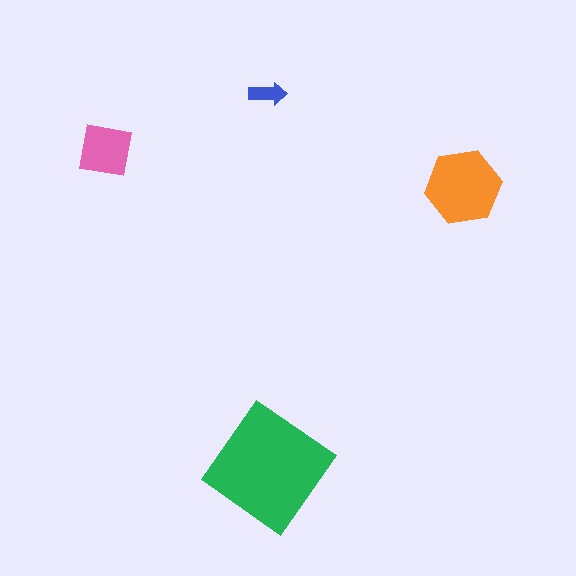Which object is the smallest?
The blue arrow.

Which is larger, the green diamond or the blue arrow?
The green diamond.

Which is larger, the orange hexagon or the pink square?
The orange hexagon.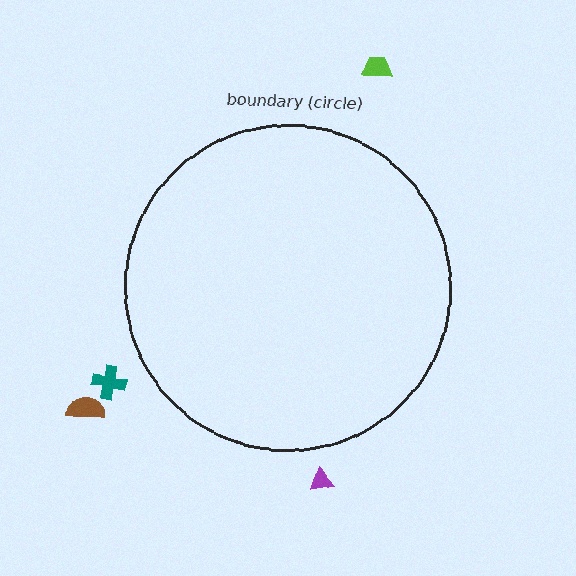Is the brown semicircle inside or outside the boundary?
Outside.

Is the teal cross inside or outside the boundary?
Outside.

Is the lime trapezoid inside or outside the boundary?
Outside.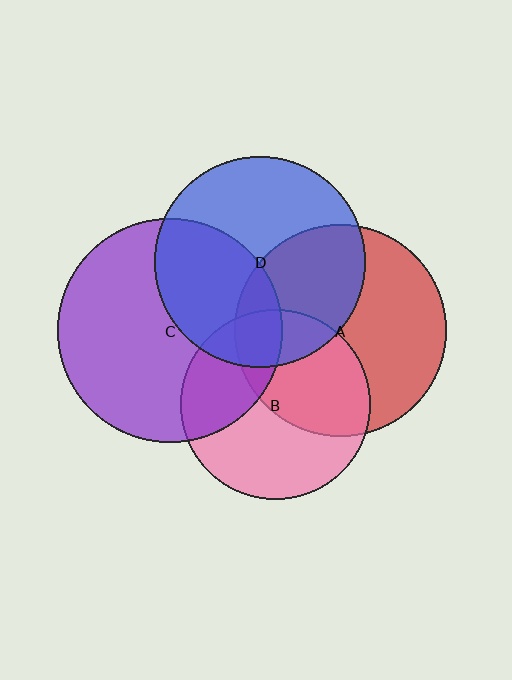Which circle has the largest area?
Circle C (purple).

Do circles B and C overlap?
Yes.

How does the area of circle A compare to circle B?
Approximately 1.2 times.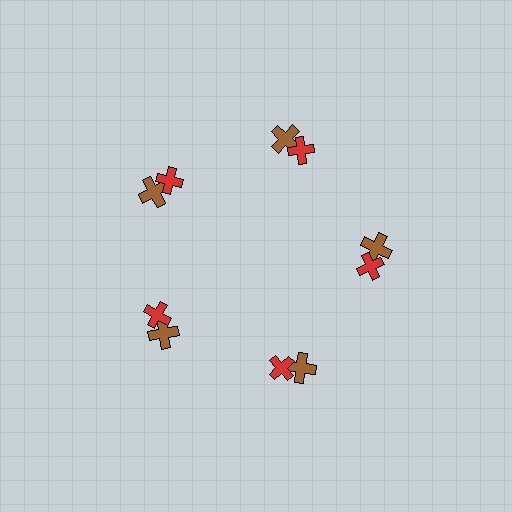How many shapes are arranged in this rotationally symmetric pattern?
There are 10 shapes, arranged in 5 groups of 2.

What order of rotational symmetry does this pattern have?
This pattern has 5-fold rotational symmetry.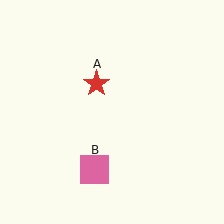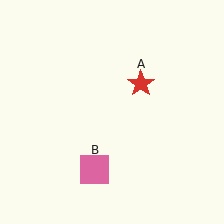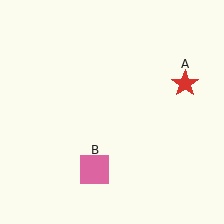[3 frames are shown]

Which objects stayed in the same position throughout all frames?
Pink square (object B) remained stationary.